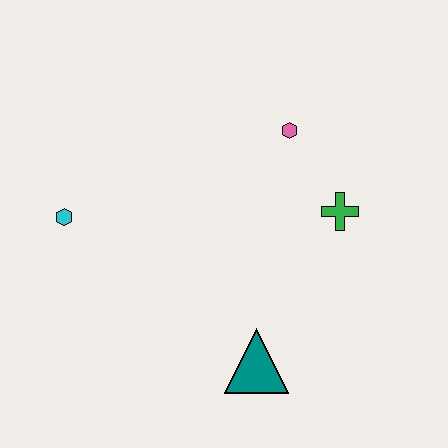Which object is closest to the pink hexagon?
The green cross is closest to the pink hexagon.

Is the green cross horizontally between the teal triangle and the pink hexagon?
No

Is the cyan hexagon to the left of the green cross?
Yes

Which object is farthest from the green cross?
The cyan hexagon is farthest from the green cross.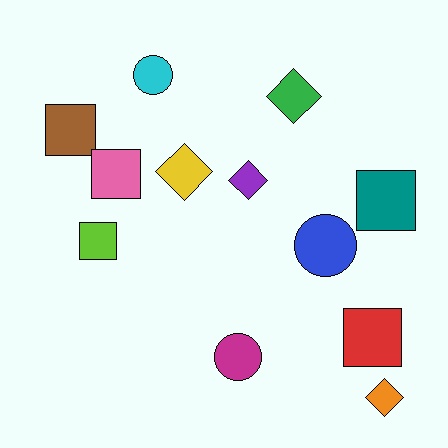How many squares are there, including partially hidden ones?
There are 5 squares.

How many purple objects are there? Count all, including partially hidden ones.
There is 1 purple object.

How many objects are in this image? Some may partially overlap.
There are 12 objects.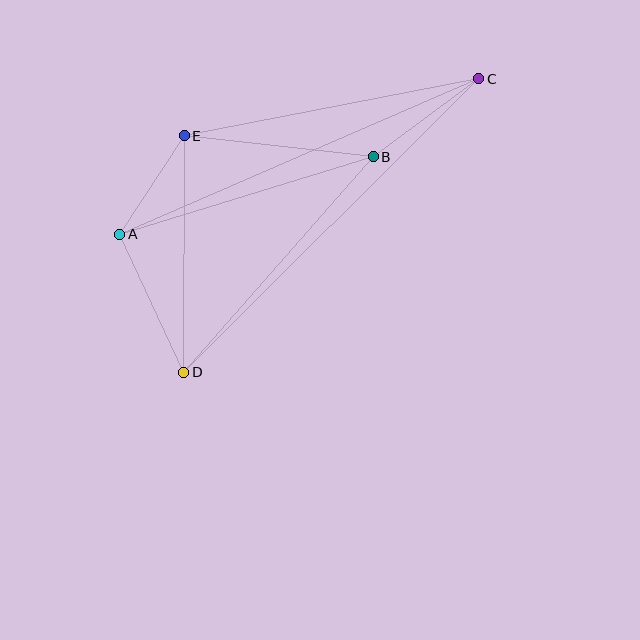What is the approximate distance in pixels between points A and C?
The distance between A and C is approximately 391 pixels.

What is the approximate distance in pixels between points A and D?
The distance between A and D is approximately 152 pixels.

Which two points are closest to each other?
Points A and E are closest to each other.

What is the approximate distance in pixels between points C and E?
The distance between C and E is approximately 300 pixels.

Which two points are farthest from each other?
Points C and D are farthest from each other.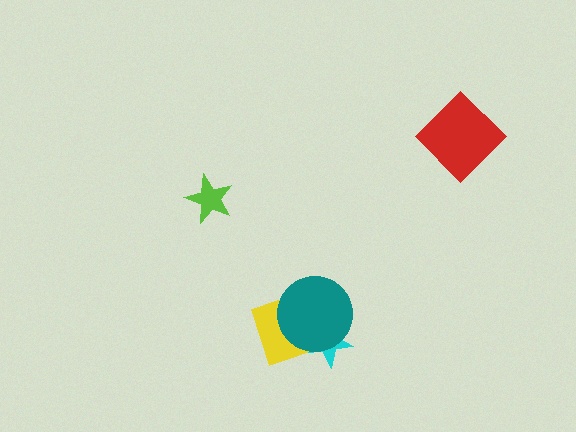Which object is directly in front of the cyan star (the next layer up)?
The yellow diamond is directly in front of the cyan star.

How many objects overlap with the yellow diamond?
2 objects overlap with the yellow diamond.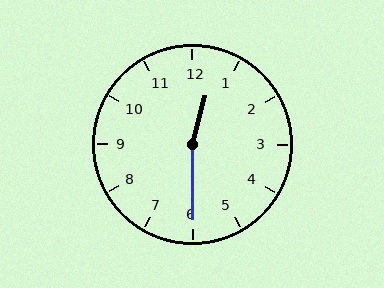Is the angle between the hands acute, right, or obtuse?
It is obtuse.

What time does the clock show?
12:30.